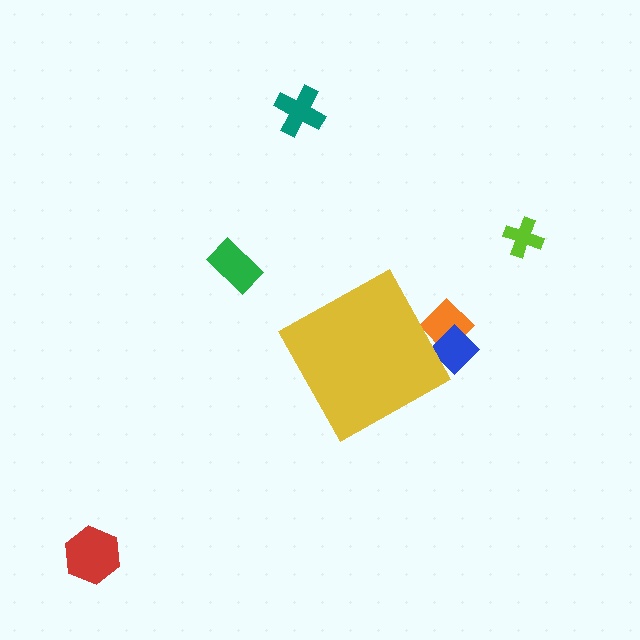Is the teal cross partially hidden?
No, the teal cross is fully visible.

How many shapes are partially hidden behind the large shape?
2 shapes are partially hidden.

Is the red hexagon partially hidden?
No, the red hexagon is fully visible.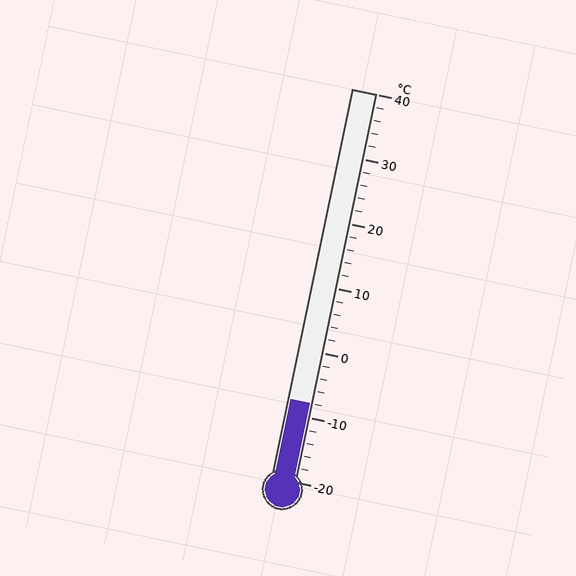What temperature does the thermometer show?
The thermometer shows approximately -8°C.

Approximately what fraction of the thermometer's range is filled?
The thermometer is filled to approximately 20% of its range.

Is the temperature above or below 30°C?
The temperature is below 30°C.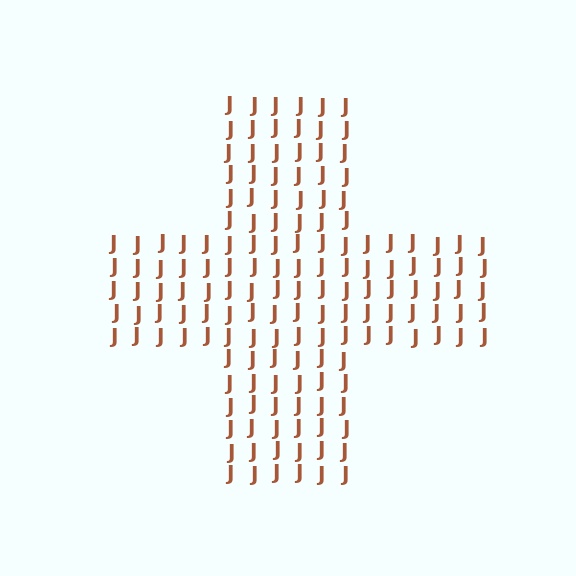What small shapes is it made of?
It is made of small letter J's.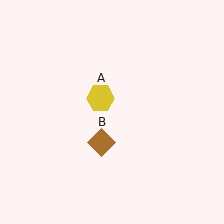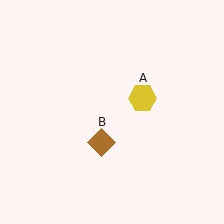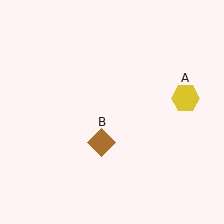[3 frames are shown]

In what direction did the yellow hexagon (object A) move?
The yellow hexagon (object A) moved right.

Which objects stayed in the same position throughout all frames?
Brown diamond (object B) remained stationary.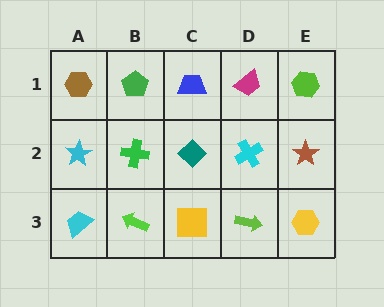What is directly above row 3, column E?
A brown star.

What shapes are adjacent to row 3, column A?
A cyan star (row 2, column A), a lime arrow (row 3, column B).